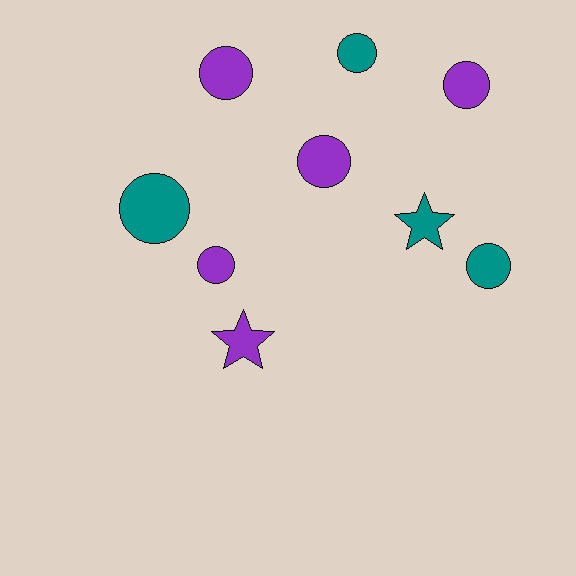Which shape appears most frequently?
Circle, with 7 objects.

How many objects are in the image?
There are 9 objects.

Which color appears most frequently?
Purple, with 5 objects.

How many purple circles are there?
There are 4 purple circles.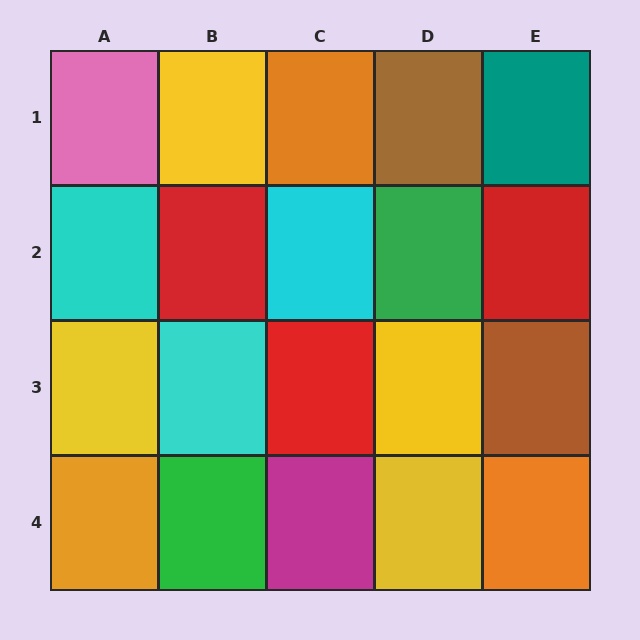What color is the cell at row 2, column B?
Red.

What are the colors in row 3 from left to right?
Yellow, cyan, red, yellow, brown.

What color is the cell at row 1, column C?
Orange.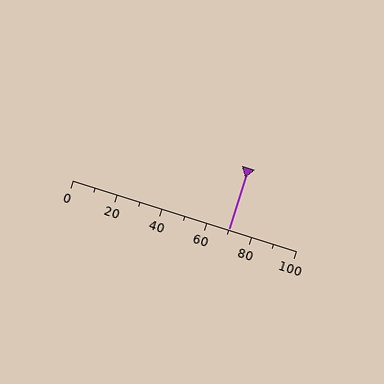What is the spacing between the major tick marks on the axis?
The major ticks are spaced 20 apart.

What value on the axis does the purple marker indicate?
The marker indicates approximately 70.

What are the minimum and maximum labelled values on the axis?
The axis runs from 0 to 100.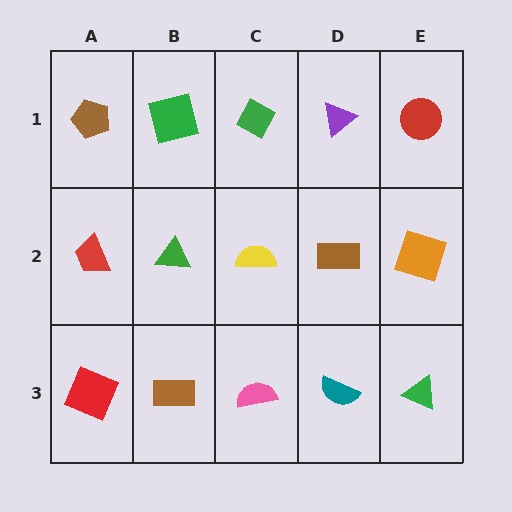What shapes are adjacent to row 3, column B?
A green triangle (row 2, column B), a red square (row 3, column A), a pink semicircle (row 3, column C).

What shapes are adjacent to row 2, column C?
A green diamond (row 1, column C), a pink semicircle (row 3, column C), a green triangle (row 2, column B), a brown rectangle (row 2, column D).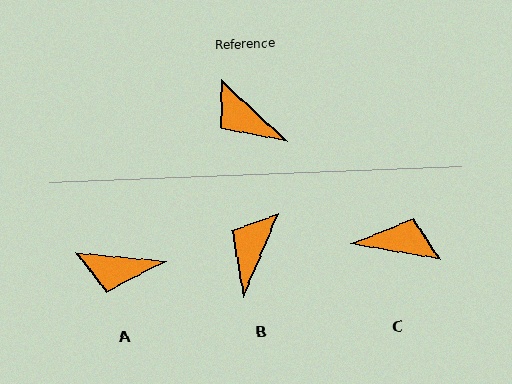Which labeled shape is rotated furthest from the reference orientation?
C, about 146 degrees away.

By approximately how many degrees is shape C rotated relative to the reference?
Approximately 146 degrees clockwise.